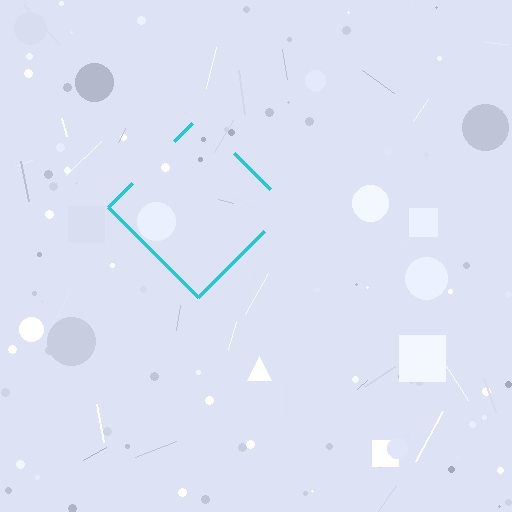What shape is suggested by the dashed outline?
The dashed outline suggests a diamond.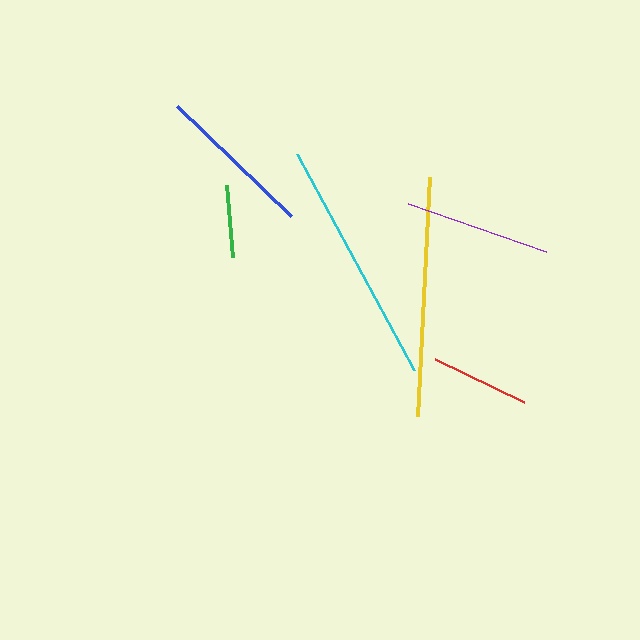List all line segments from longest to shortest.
From longest to shortest: cyan, yellow, blue, purple, red, green.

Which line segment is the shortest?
The green line is the shortest at approximately 73 pixels.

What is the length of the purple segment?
The purple segment is approximately 146 pixels long.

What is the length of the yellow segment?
The yellow segment is approximately 239 pixels long.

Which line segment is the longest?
The cyan line is the longest at approximately 246 pixels.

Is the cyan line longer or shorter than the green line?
The cyan line is longer than the green line.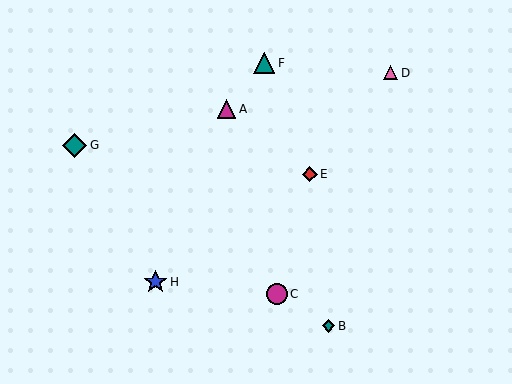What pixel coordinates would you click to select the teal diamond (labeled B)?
Click at (329, 326) to select the teal diamond B.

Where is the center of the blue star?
The center of the blue star is at (156, 282).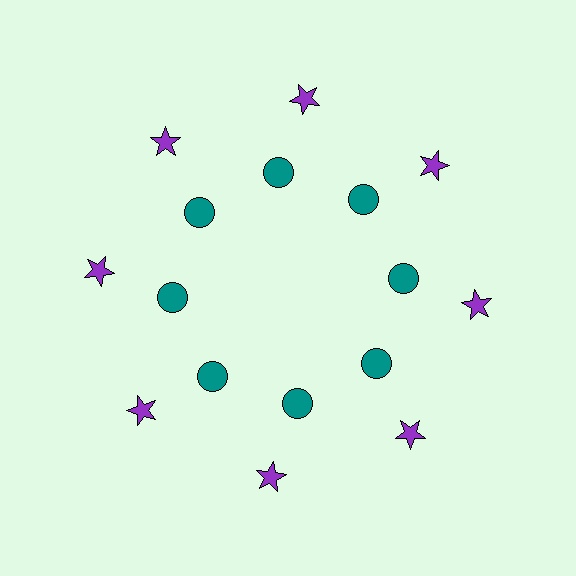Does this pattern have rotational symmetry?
Yes, this pattern has 8-fold rotational symmetry. It looks the same after rotating 45 degrees around the center.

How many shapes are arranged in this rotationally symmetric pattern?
There are 16 shapes, arranged in 8 groups of 2.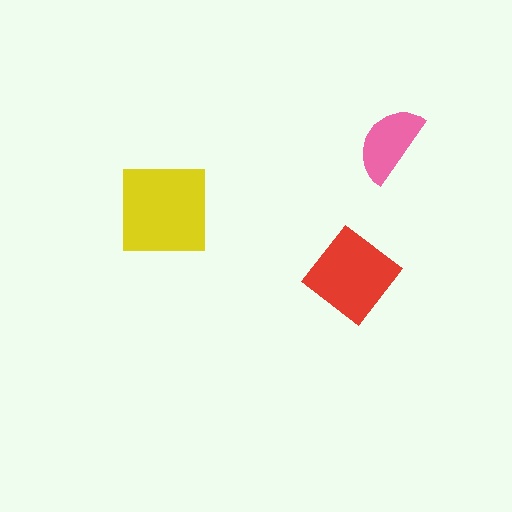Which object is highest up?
The pink semicircle is topmost.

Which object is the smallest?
The pink semicircle.